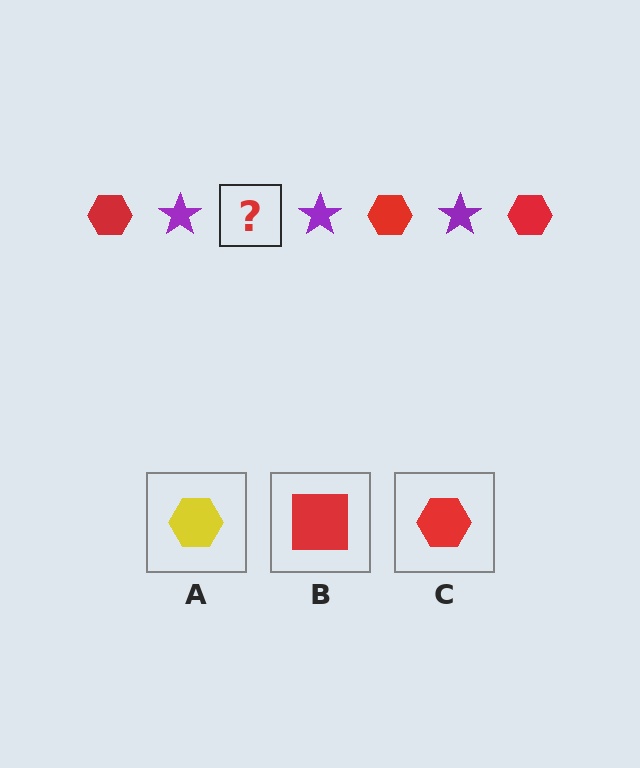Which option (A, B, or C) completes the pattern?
C.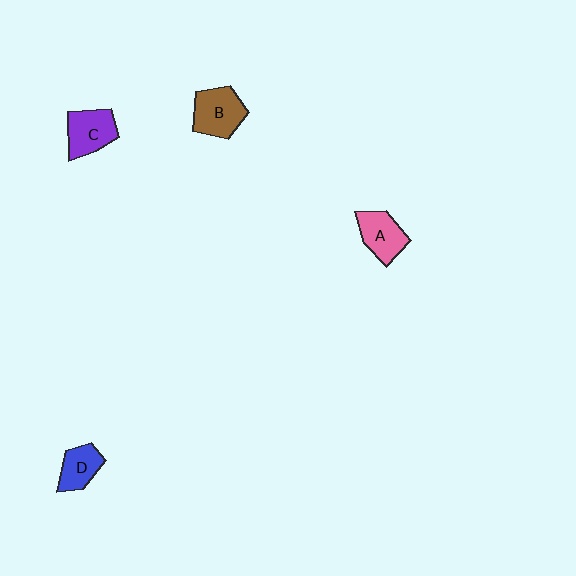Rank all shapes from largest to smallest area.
From largest to smallest: B (brown), C (purple), A (pink), D (blue).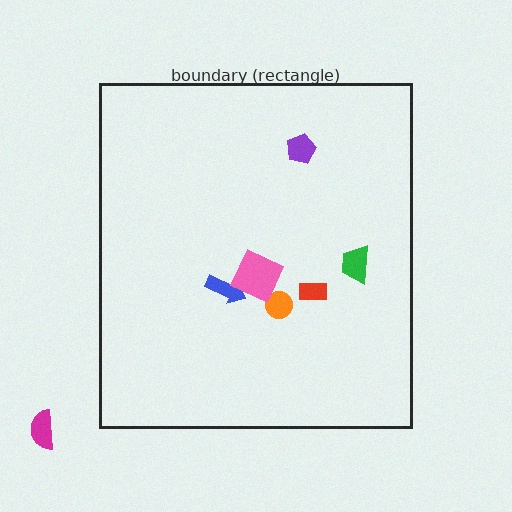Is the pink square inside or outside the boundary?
Inside.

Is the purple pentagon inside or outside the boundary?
Inside.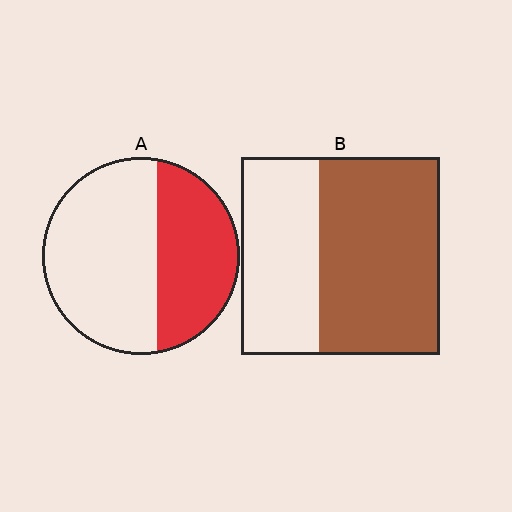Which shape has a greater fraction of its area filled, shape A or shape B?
Shape B.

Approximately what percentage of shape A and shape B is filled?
A is approximately 40% and B is approximately 60%.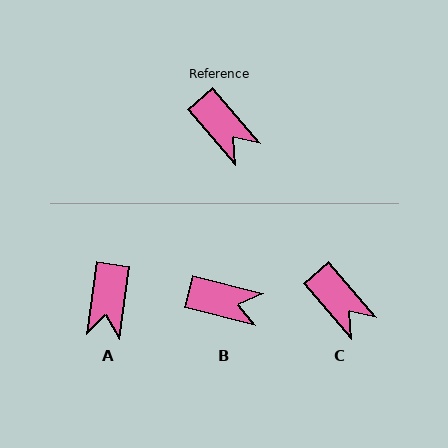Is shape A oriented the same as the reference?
No, it is off by about 49 degrees.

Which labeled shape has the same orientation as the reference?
C.